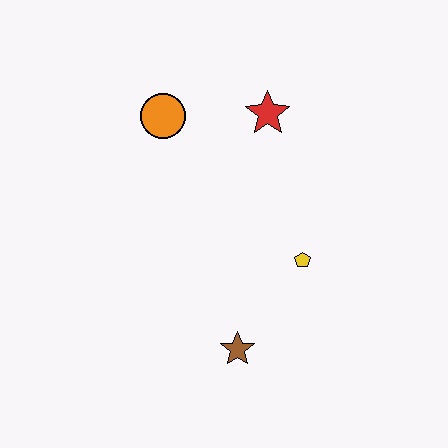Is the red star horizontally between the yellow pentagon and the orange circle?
Yes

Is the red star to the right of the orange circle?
Yes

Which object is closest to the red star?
The orange circle is closest to the red star.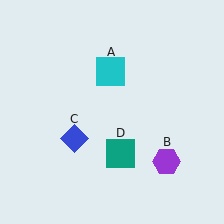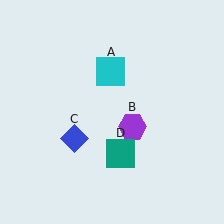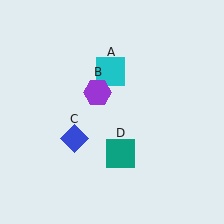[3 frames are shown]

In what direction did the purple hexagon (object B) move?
The purple hexagon (object B) moved up and to the left.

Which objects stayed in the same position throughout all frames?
Cyan square (object A) and blue diamond (object C) and teal square (object D) remained stationary.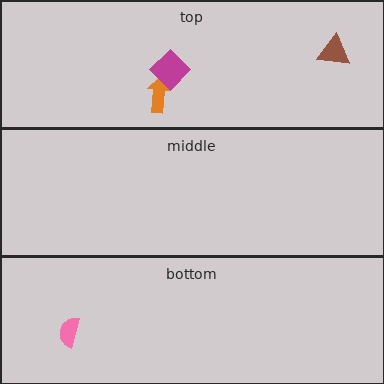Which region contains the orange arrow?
The top region.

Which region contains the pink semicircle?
The bottom region.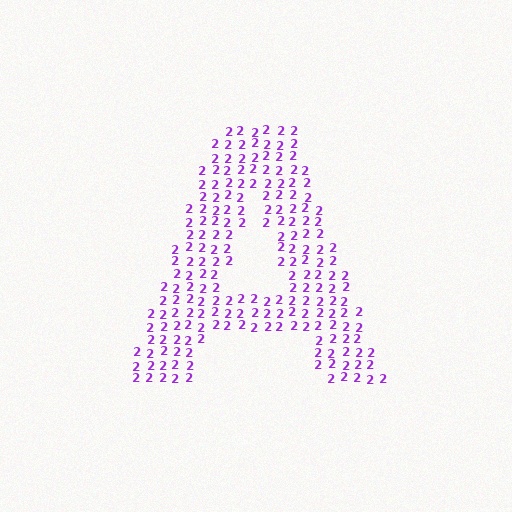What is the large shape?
The large shape is the letter A.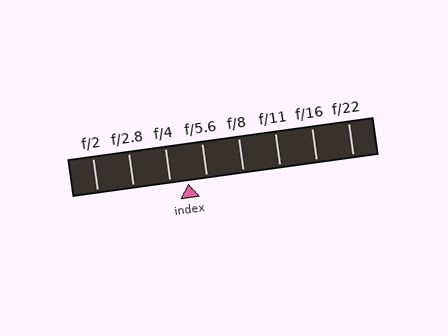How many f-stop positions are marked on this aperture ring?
There are 8 f-stop positions marked.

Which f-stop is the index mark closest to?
The index mark is closest to f/4.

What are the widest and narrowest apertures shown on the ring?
The widest aperture shown is f/2 and the narrowest is f/22.